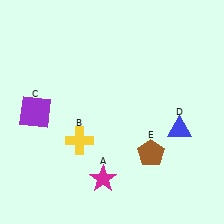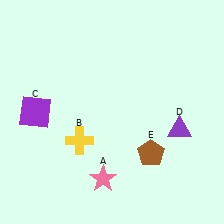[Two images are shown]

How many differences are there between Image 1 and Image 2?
There are 2 differences between the two images.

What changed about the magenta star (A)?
In Image 1, A is magenta. In Image 2, it changed to pink.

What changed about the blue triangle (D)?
In Image 1, D is blue. In Image 2, it changed to purple.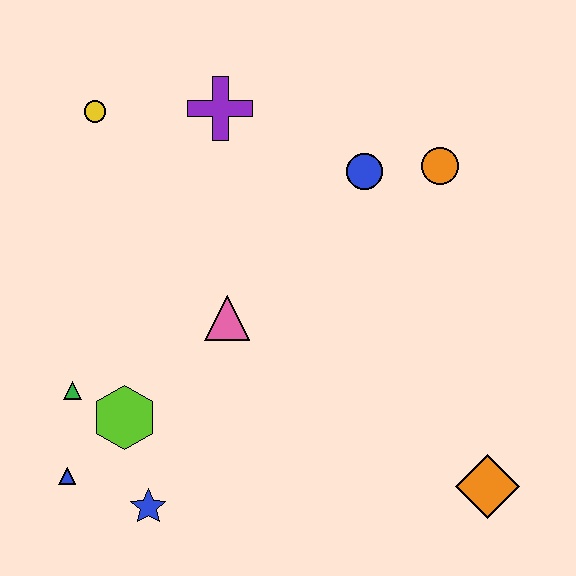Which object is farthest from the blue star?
The orange circle is farthest from the blue star.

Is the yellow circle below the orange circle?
No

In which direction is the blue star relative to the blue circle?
The blue star is below the blue circle.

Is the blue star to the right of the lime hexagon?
Yes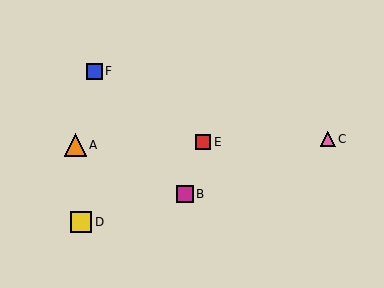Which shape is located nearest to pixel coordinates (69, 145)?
The orange triangle (labeled A) at (75, 145) is nearest to that location.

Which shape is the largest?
The orange triangle (labeled A) is the largest.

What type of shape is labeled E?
Shape E is a red square.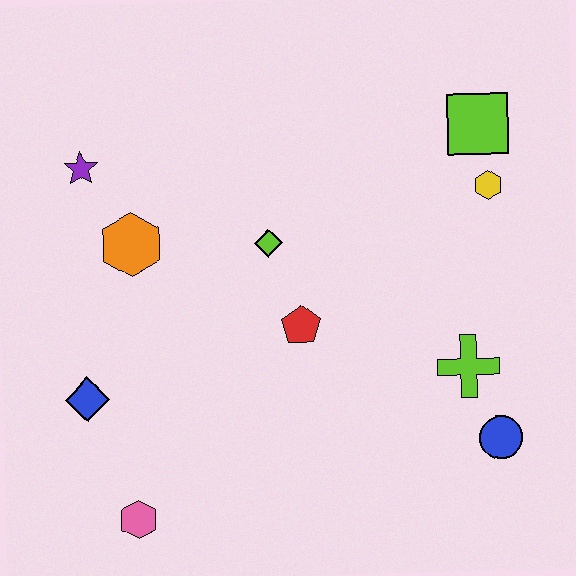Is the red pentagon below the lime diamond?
Yes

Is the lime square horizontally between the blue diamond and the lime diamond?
No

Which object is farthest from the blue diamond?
The lime square is farthest from the blue diamond.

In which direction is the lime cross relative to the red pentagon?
The lime cross is to the right of the red pentagon.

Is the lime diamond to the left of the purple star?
No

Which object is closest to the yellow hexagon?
The lime square is closest to the yellow hexagon.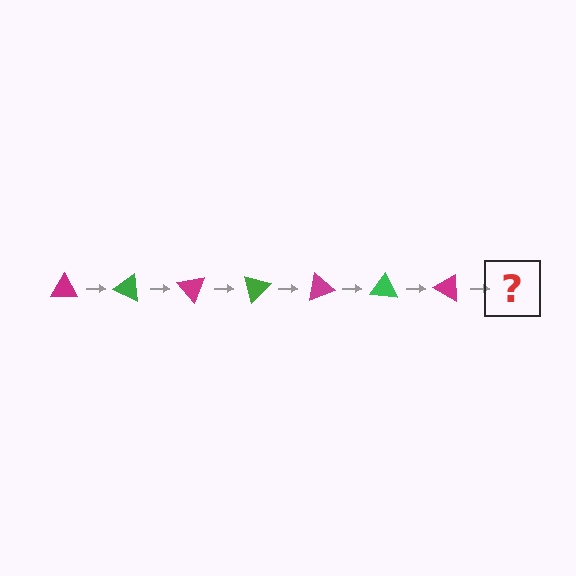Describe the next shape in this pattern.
It should be a green triangle, rotated 175 degrees from the start.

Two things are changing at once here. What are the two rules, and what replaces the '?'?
The two rules are that it rotates 25 degrees each step and the color cycles through magenta and green. The '?' should be a green triangle, rotated 175 degrees from the start.